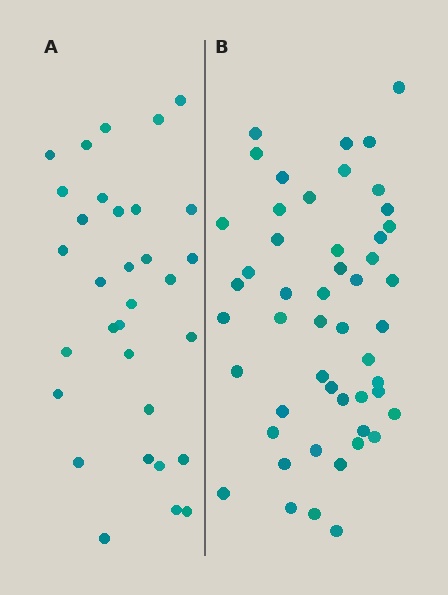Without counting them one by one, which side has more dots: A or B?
Region B (the right region) has more dots.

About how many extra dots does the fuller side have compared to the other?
Region B has approximately 20 more dots than region A.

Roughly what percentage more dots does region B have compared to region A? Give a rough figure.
About 55% more.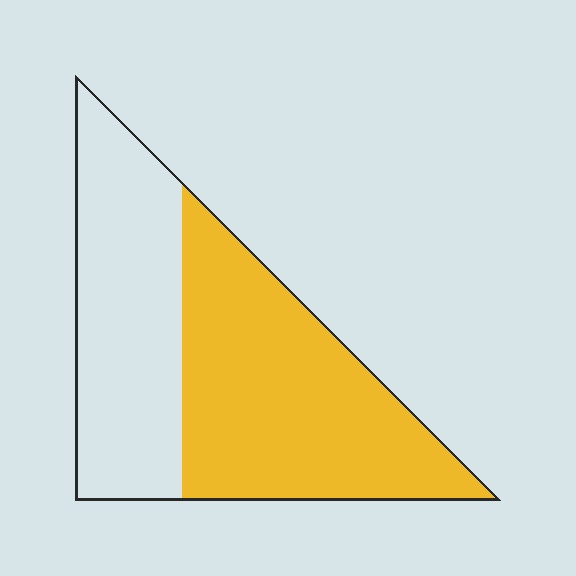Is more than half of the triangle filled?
Yes.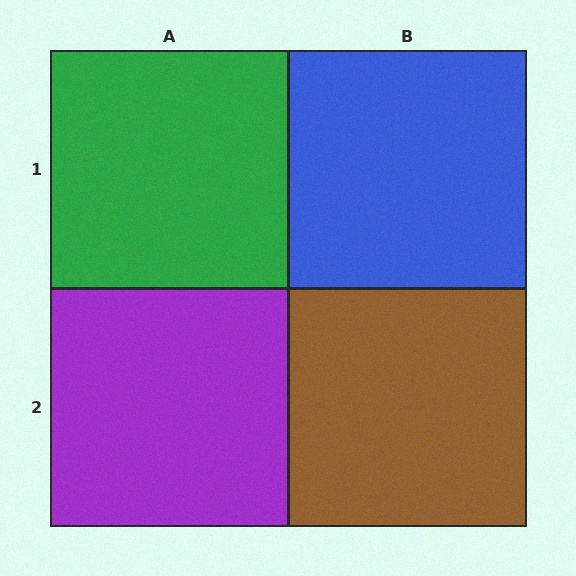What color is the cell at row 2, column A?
Purple.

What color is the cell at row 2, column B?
Brown.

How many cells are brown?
1 cell is brown.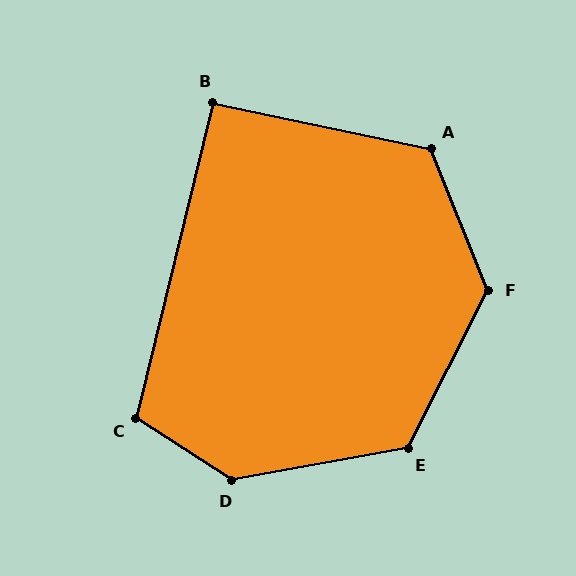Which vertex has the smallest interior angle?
B, at approximately 92 degrees.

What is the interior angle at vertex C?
Approximately 109 degrees (obtuse).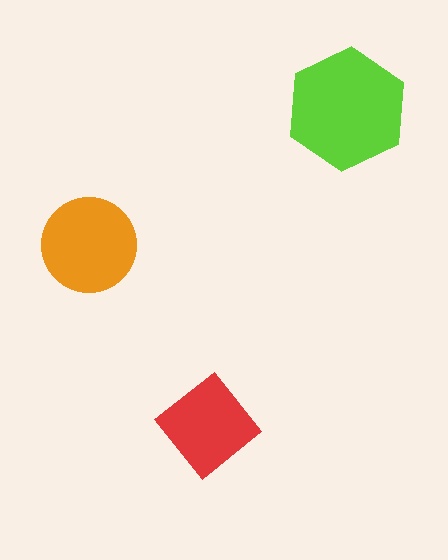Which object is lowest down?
The red diamond is bottommost.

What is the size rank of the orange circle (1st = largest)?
2nd.